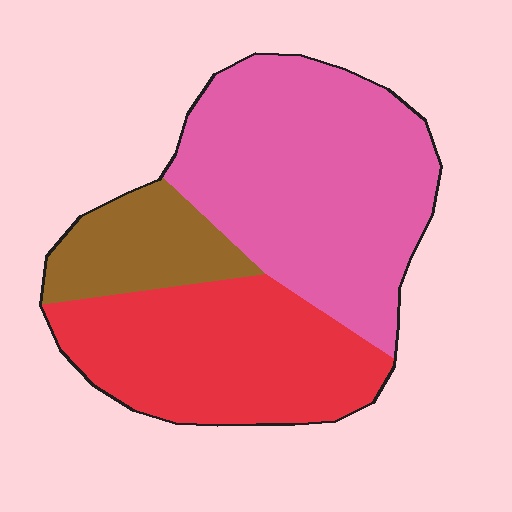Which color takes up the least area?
Brown, at roughly 15%.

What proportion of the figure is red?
Red covers about 35% of the figure.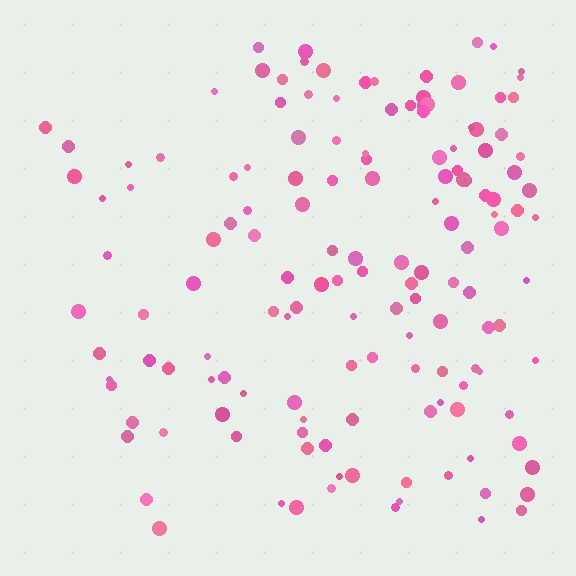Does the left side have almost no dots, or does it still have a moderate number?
Still a moderate number, just noticeably fewer than the right.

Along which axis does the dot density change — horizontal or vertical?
Horizontal.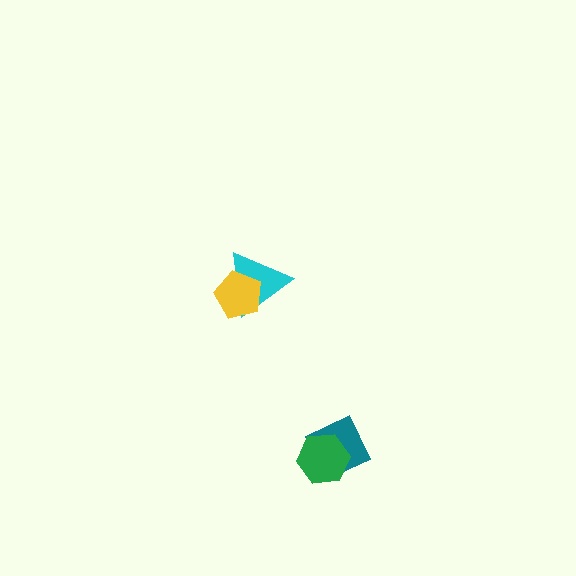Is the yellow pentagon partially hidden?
No, no other shape covers it.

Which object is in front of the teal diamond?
The green hexagon is in front of the teal diamond.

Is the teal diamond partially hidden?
Yes, it is partially covered by another shape.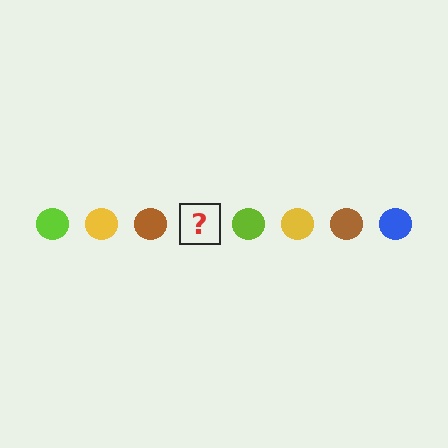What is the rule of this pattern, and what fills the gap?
The rule is that the pattern cycles through lime, yellow, brown, blue circles. The gap should be filled with a blue circle.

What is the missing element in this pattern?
The missing element is a blue circle.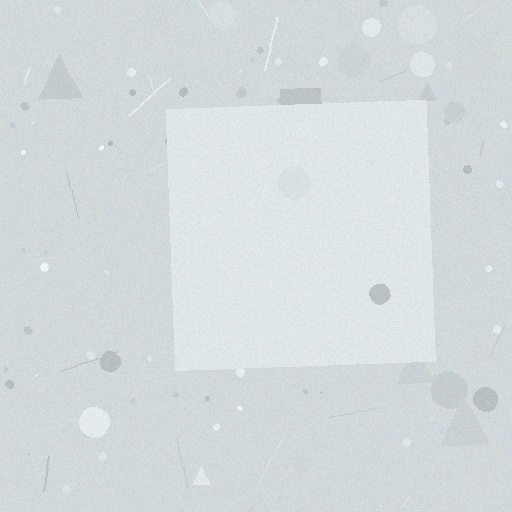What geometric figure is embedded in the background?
A square is embedded in the background.